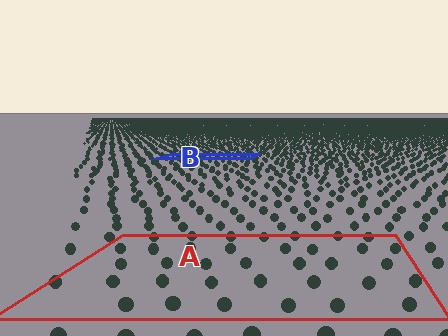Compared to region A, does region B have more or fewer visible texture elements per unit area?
Region B has more texture elements per unit area — they are packed more densely because it is farther away.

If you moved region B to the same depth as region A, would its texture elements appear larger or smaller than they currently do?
They would appear larger. At a closer depth, the same texture elements are projected at a bigger on-screen size.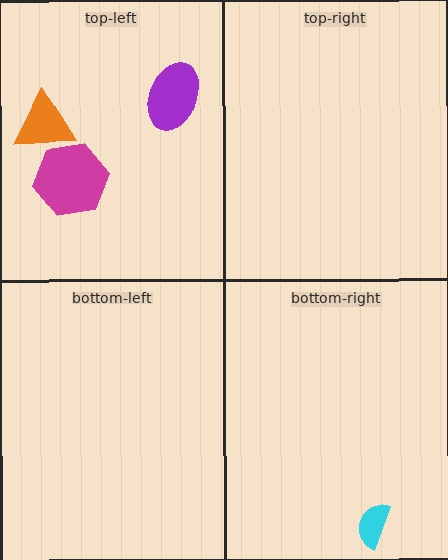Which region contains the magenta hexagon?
The top-left region.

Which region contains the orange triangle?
The top-left region.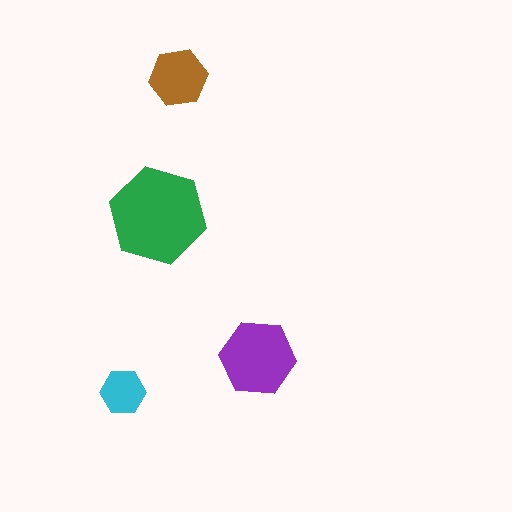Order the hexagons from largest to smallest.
the green one, the purple one, the brown one, the cyan one.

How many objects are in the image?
There are 4 objects in the image.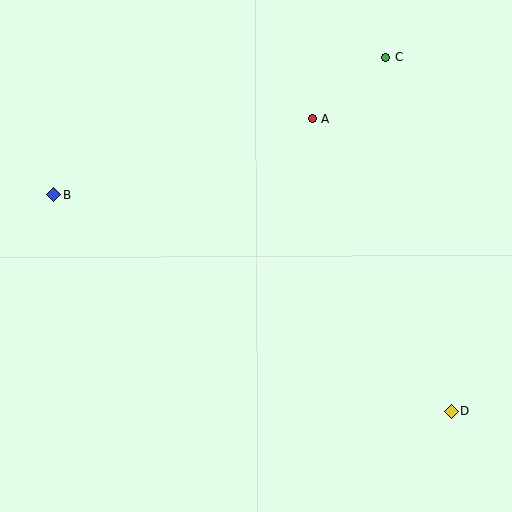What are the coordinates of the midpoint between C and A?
The midpoint between C and A is at (349, 88).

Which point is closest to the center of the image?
Point A at (312, 118) is closest to the center.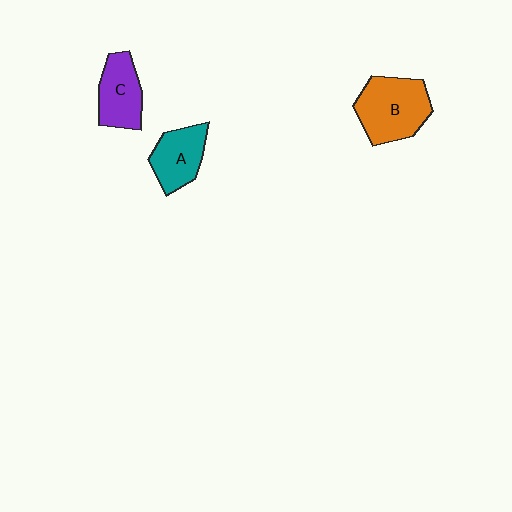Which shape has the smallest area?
Shape A (teal).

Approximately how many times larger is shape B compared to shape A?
Approximately 1.5 times.